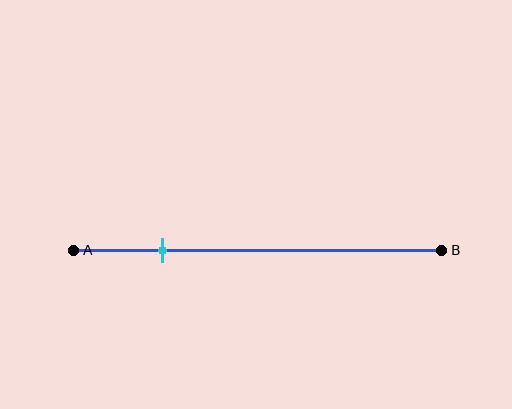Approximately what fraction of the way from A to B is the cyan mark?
The cyan mark is approximately 25% of the way from A to B.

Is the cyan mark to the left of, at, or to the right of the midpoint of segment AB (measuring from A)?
The cyan mark is to the left of the midpoint of segment AB.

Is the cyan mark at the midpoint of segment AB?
No, the mark is at about 25% from A, not at the 50% midpoint.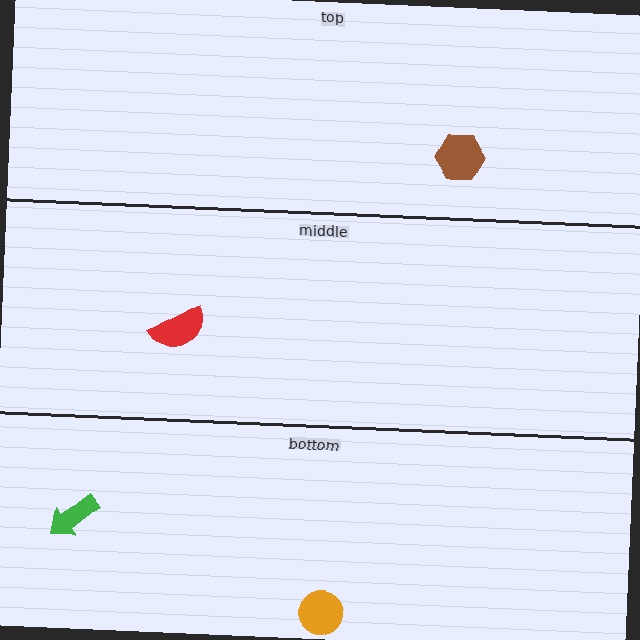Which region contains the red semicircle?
The middle region.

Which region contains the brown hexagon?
The top region.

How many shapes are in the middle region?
1.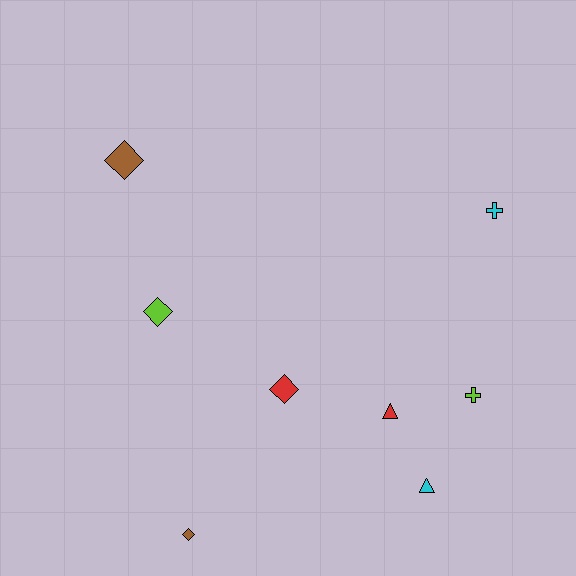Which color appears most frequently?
Lime, with 2 objects.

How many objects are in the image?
There are 8 objects.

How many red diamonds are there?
There is 1 red diamond.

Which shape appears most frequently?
Diamond, with 4 objects.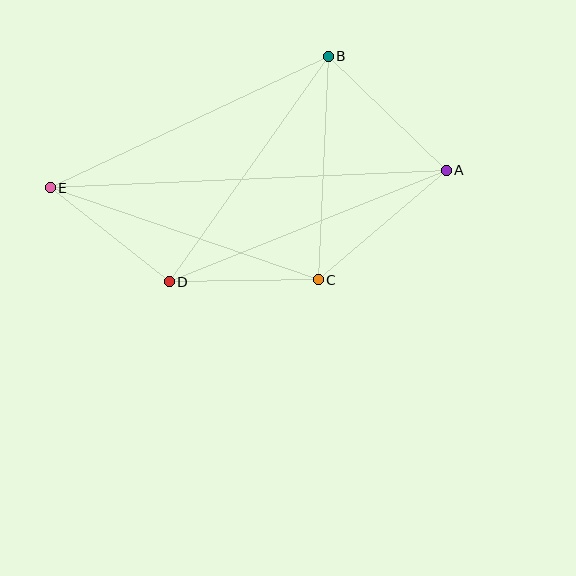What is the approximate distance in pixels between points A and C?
The distance between A and C is approximately 168 pixels.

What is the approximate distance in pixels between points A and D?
The distance between A and D is approximately 299 pixels.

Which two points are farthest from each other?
Points A and E are farthest from each other.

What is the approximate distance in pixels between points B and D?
The distance between B and D is approximately 276 pixels.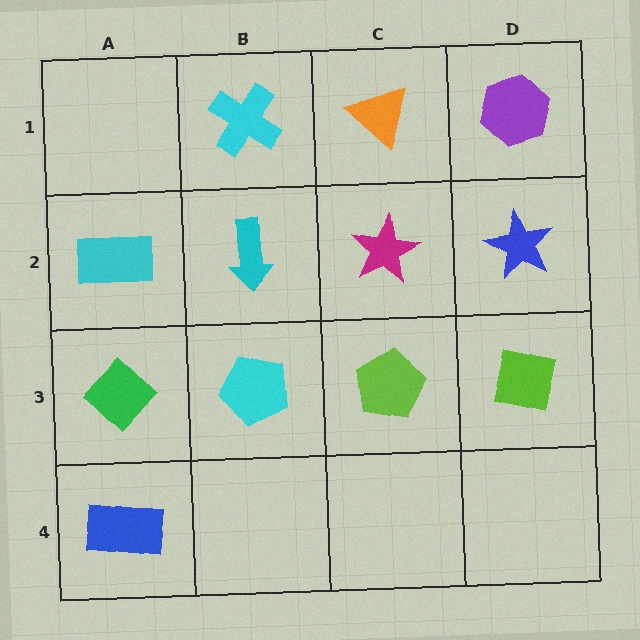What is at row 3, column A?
A green diamond.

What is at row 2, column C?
A magenta star.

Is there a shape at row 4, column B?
No, that cell is empty.